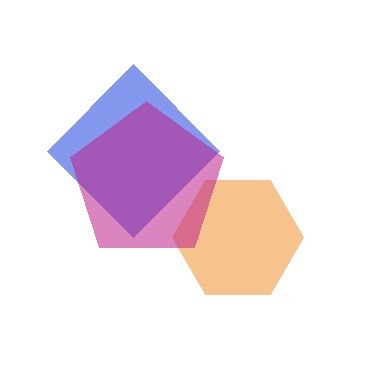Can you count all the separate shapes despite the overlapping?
Yes, there are 3 separate shapes.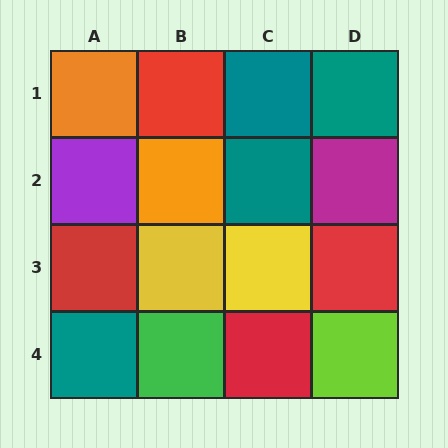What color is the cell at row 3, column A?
Red.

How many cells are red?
4 cells are red.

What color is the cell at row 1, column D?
Teal.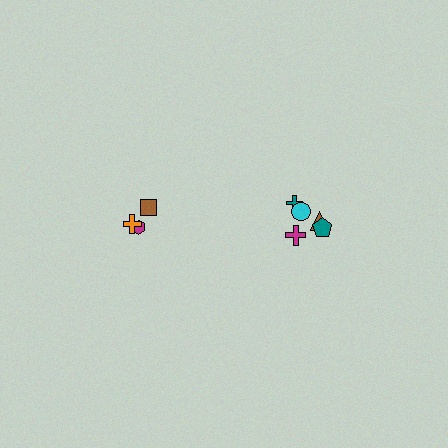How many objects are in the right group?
There are 5 objects.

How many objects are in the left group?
There are 3 objects.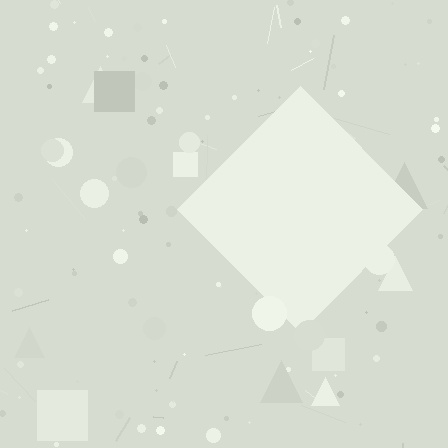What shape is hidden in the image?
A diamond is hidden in the image.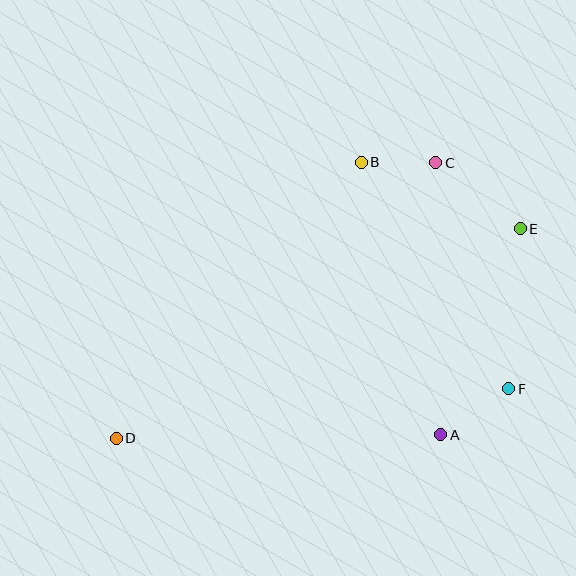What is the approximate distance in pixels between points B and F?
The distance between B and F is approximately 270 pixels.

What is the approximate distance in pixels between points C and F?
The distance between C and F is approximately 237 pixels.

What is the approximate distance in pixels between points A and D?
The distance between A and D is approximately 325 pixels.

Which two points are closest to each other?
Points B and C are closest to each other.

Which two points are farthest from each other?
Points D and E are farthest from each other.